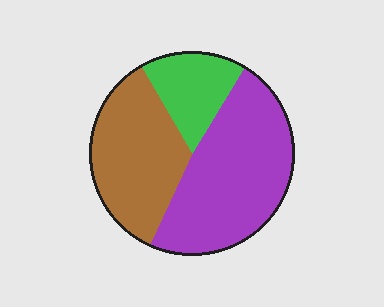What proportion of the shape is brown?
Brown takes up about one third (1/3) of the shape.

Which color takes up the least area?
Green, at roughly 15%.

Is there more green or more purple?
Purple.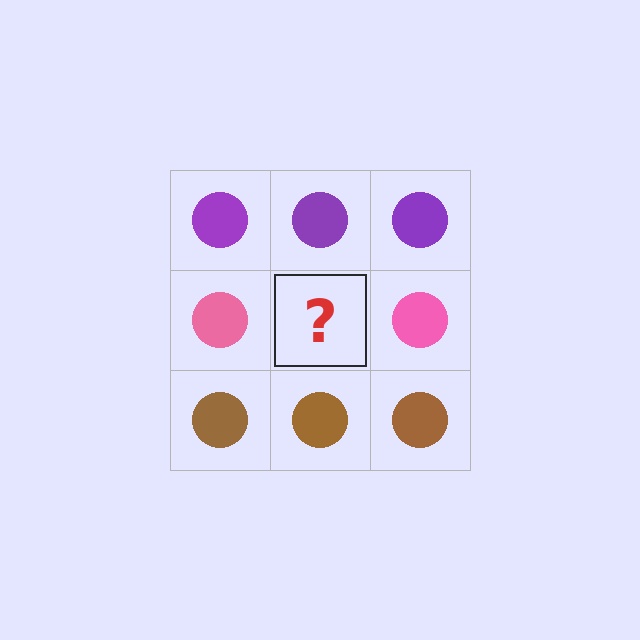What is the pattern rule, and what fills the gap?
The rule is that each row has a consistent color. The gap should be filled with a pink circle.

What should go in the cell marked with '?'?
The missing cell should contain a pink circle.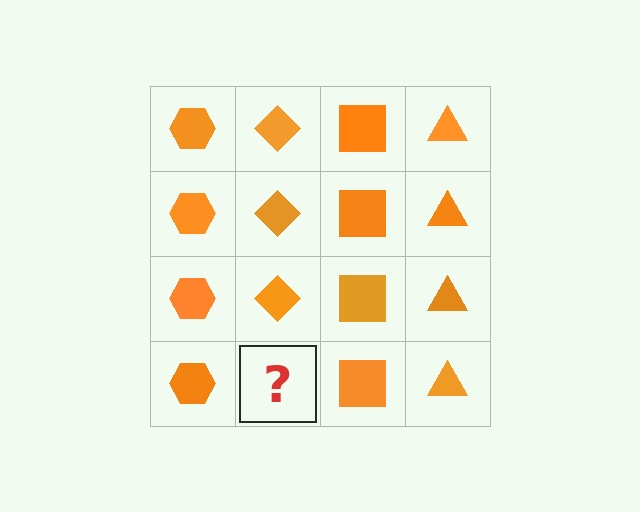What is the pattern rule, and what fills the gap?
The rule is that each column has a consistent shape. The gap should be filled with an orange diamond.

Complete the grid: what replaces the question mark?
The question mark should be replaced with an orange diamond.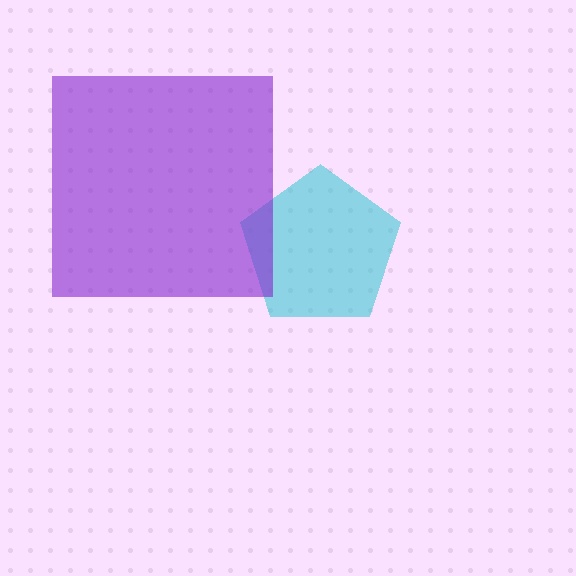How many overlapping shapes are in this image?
There are 2 overlapping shapes in the image.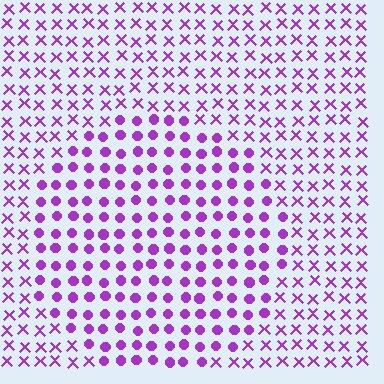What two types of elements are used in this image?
The image uses circles inside the circle region and X marks outside it.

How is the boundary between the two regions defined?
The boundary is defined by a change in element shape: circles inside vs. X marks outside. All elements share the same color and spacing.